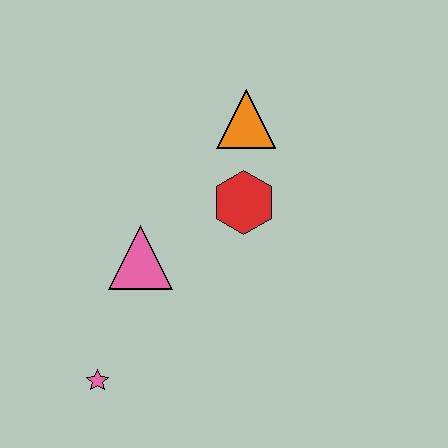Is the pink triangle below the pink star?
No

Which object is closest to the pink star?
The pink triangle is closest to the pink star.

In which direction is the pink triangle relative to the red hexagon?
The pink triangle is to the left of the red hexagon.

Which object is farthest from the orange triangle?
The pink star is farthest from the orange triangle.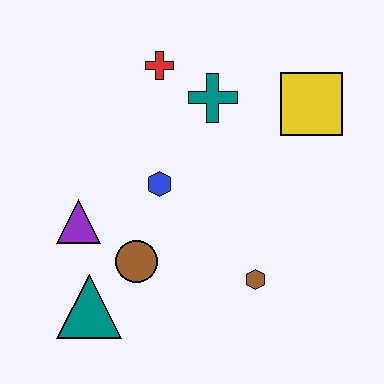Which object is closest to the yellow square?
The teal cross is closest to the yellow square.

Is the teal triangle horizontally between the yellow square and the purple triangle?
Yes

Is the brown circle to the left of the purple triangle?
No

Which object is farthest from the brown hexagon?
The red cross is farthest from the brown hexagon.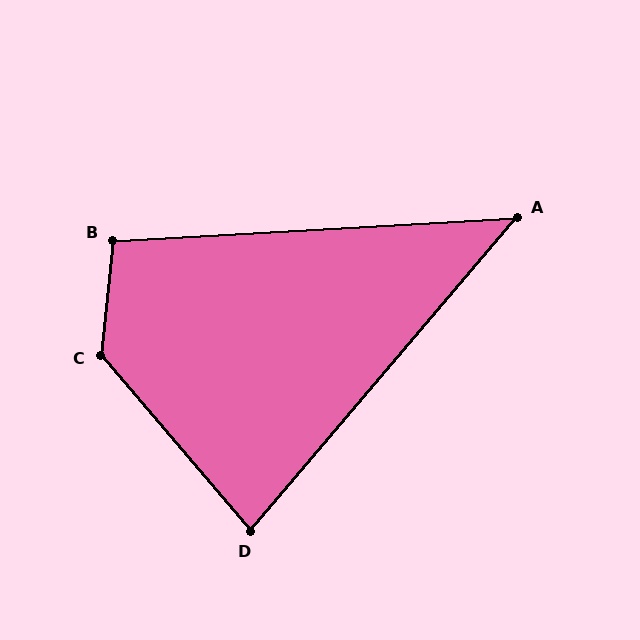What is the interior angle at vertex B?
Approximately 99 degrees (obtuse).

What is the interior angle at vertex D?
Approximately 81 degrees (acute).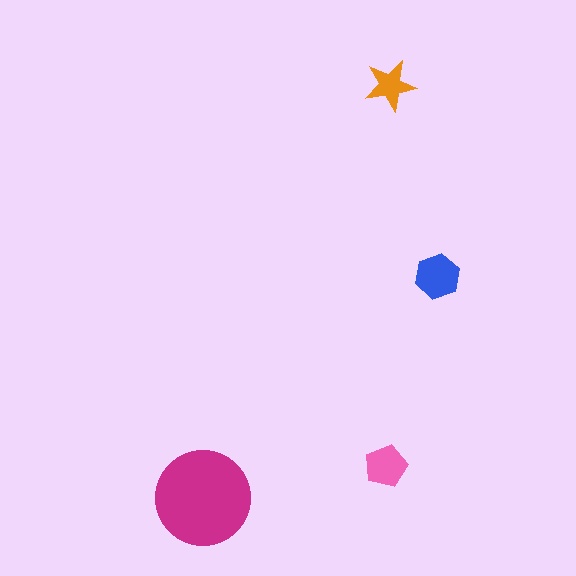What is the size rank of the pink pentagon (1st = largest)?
3rd.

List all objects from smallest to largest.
The orange star, the pink pentagon, the blue hexagon, the magenta circle.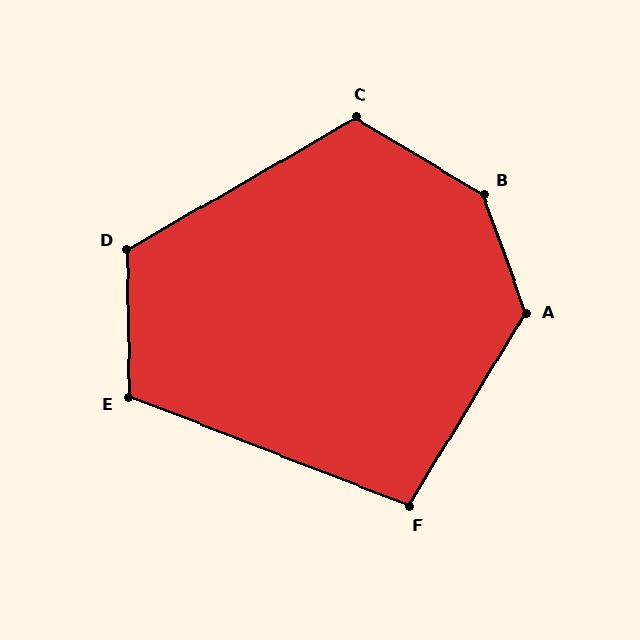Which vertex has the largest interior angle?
B, at approximately 141 degrees.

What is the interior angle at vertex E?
Approximately 112 degrees (obtuse).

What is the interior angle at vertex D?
Approximately 119 degrees (obtuse).